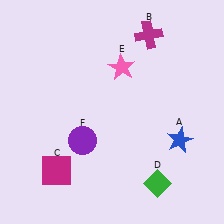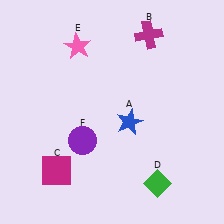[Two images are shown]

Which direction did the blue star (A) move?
The blue star (A) moved left.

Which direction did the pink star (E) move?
The pink star (E) moved left.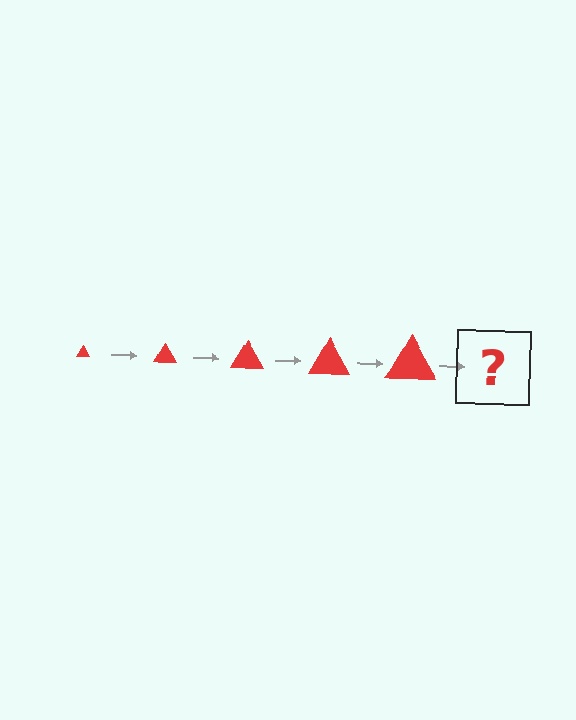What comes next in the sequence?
The next element should be a red triangle, larger than the previous one.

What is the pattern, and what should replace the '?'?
The pattern is that the triangle gets progressively larger each step. The '?' should be a red triangle, larger than the previous one.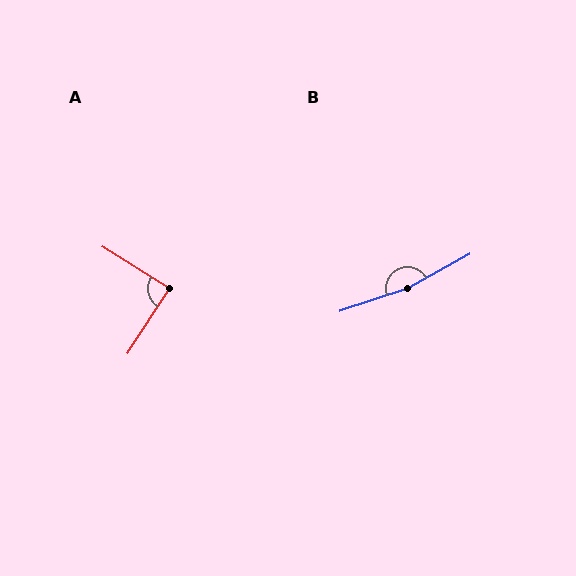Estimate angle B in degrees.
Approximately 170 degrees.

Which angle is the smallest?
A, at approximately 89 degrees.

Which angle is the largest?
B, at approximately 170 degrees.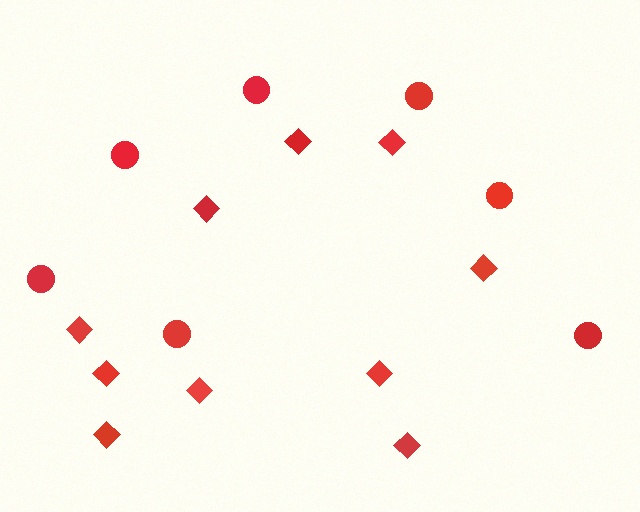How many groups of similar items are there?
There are 2 groups: one group of diamonds (10) and one group of circles (7).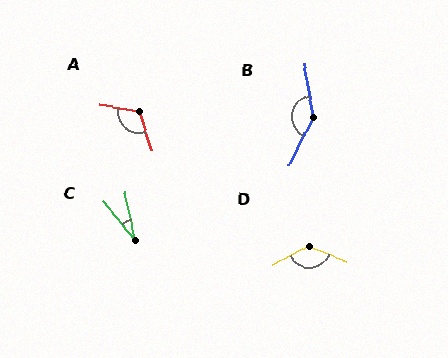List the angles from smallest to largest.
C (27°), A (118°), D (131°), B (144°).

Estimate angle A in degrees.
Approximately 118 degrees.